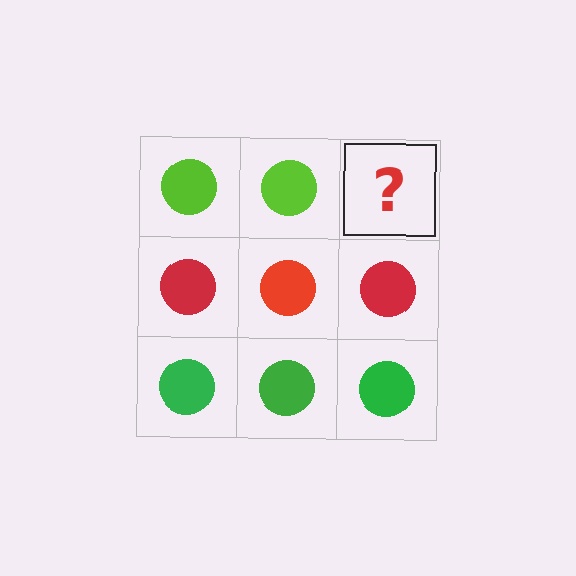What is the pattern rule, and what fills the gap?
The rule is that each row has a consistent color. The gap should be filled with a lime circle.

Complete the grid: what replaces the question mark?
The question mark should be replaced with a lime circle.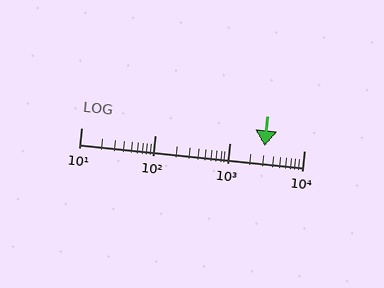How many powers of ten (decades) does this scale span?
The scale spans 3 decades, from 10 to 10000.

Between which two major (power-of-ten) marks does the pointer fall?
The pointer is between 1000 and 10000.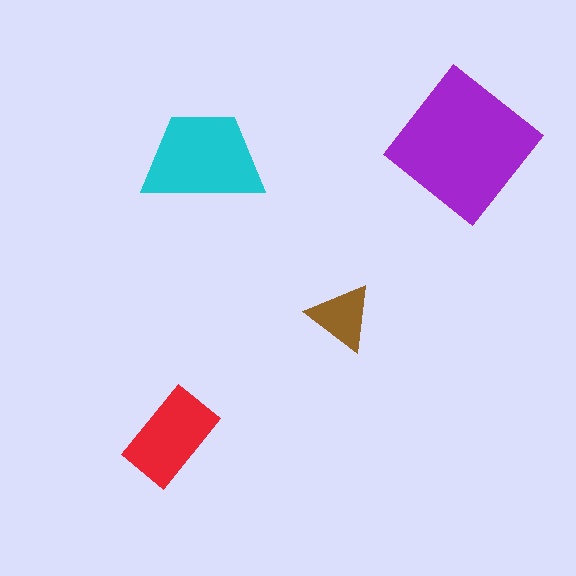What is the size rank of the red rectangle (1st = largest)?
3rd.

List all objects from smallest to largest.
The brown triangle, the red rectangle, the cyan trapezoid, the purple diamond.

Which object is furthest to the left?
The red rectangle is leftmost.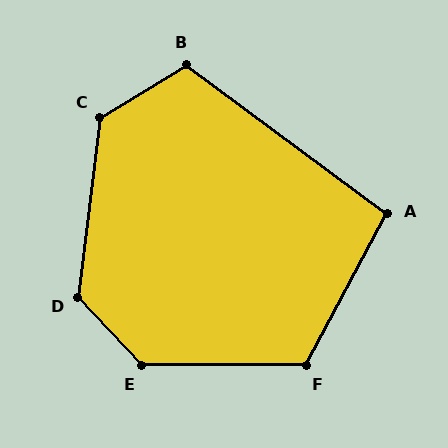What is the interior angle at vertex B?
Approximately 112 degrees (obtuse).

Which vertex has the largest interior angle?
E, at approximately 133 degrees.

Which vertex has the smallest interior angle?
A, at approximately 98 degrees.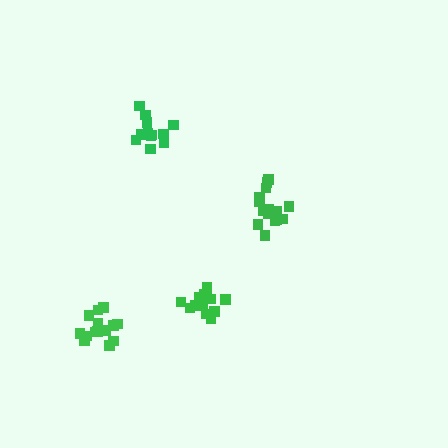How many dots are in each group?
Group 1: 16 dots, Group 2: 13 dots, Group 3: 14 dots, Group 4: 19 dots (62 total).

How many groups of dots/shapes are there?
There are 4 groups.